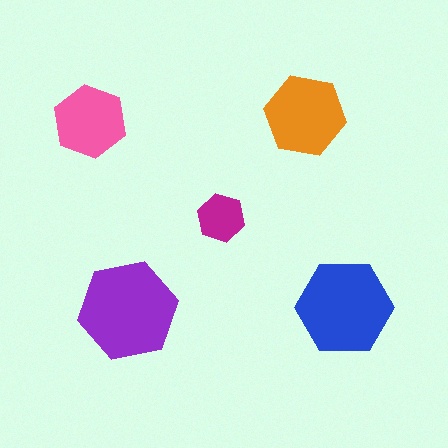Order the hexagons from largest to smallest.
the purple one, the blue one, the orange one, the pink one, the magenta one.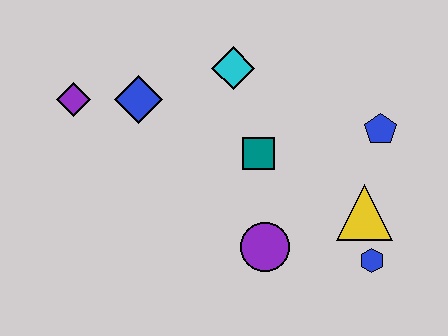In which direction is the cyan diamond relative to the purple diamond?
The cyan diamond is to the right of the purple diamond.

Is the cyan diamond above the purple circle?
Yes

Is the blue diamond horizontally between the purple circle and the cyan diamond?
No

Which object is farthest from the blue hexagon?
The purple diamond is farthest from the blue hexagon.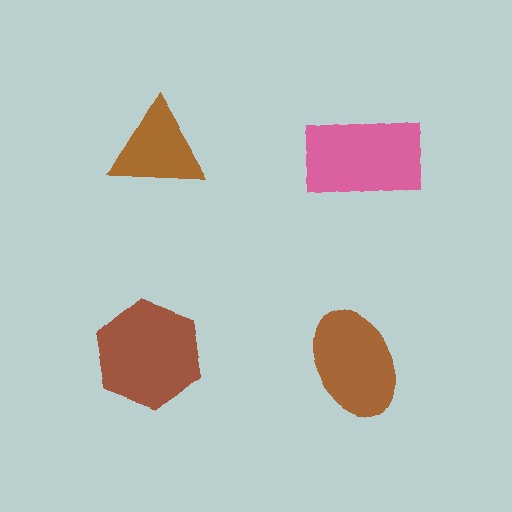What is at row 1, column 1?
A brown triangle.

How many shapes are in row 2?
2 shapes.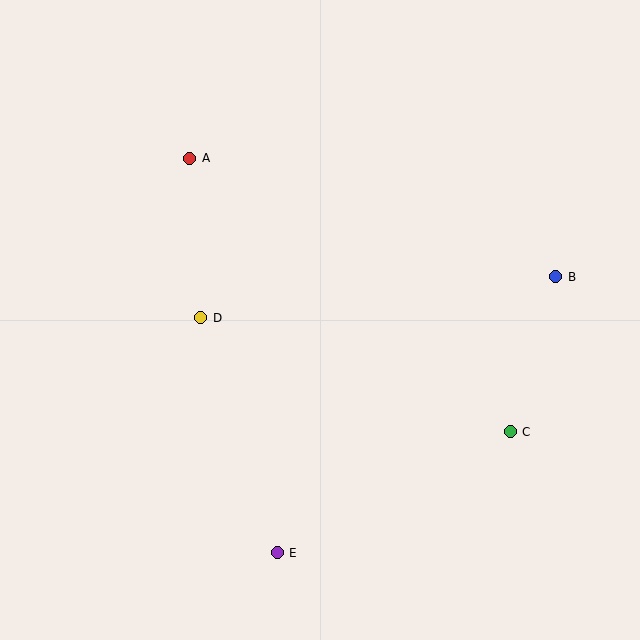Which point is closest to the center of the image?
Point D at (201, 318) is closest to the center.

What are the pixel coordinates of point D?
Point D is at (201, 318).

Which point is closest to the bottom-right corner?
Point C is closest to the bottom-right corner.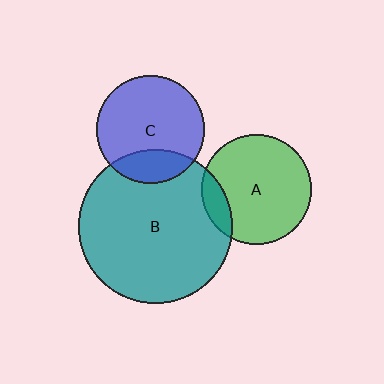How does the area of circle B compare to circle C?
Approximately 2.0 times.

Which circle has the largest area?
Circle B (teal).